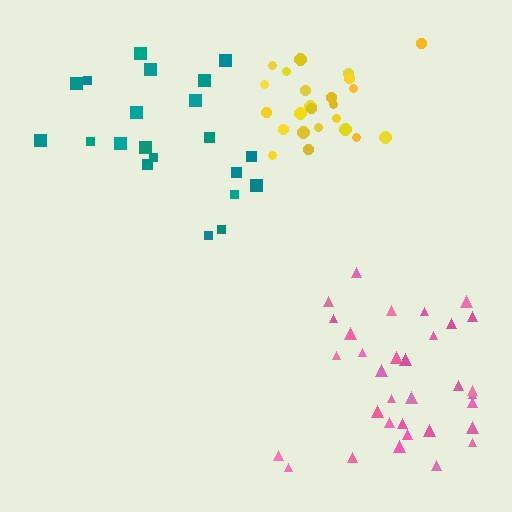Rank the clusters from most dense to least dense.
yellow, pink, teal.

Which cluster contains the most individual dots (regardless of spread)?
Pink (33).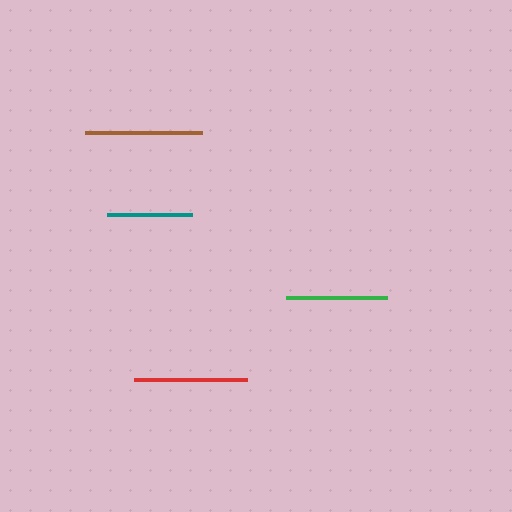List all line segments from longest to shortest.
From longest to shortest: brown, red, green, teal.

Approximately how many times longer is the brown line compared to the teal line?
The brown line is approximately 1.4 times the length of the teal line.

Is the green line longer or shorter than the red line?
The red line is longer than the green line.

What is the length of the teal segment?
The teal segment is approximately 85 pixels long.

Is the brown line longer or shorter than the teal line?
The brown line is longer than the teal line.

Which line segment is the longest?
The brown line is the longest at approximately 117 pixels.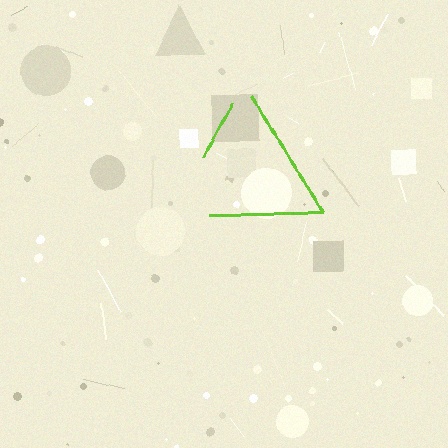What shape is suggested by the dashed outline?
The dashed outline suggests a triangle.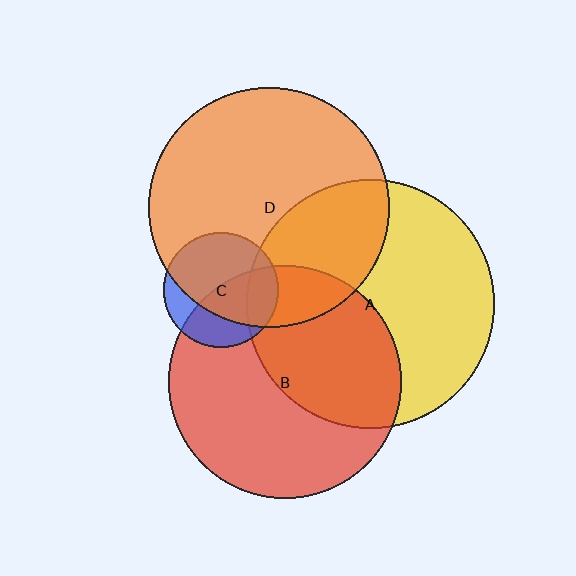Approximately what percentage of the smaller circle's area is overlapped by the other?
Approximately 70%.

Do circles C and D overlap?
Yes.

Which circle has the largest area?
Circle A (yellow).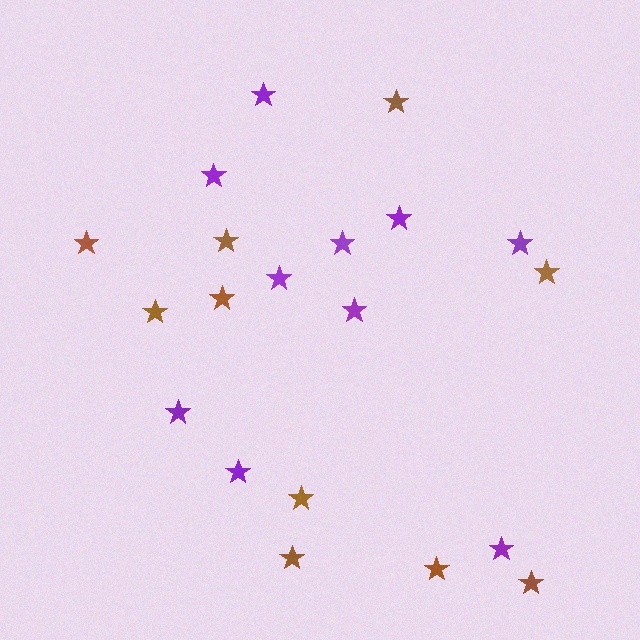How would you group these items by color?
There are 2 groups: one group of purple stars (10) and one group of brown stars (10).